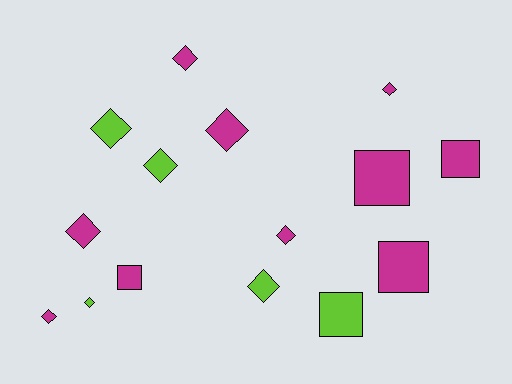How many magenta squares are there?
There are 4 magenta squares.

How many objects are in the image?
There are 15 objects.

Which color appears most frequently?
Magenta, with 10 objects.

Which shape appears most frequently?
Diamond, with 10 objects.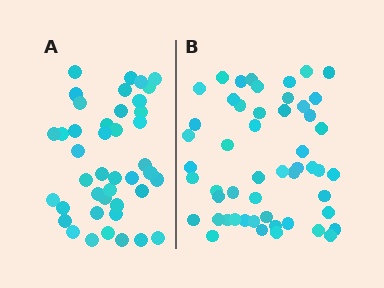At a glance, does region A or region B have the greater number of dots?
Region B (the right region) has more dots.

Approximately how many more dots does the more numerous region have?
Region B has roughly 10 or so more dots than region A.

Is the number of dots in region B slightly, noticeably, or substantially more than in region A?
Region B has only slightly more — the two regions are fairly close. The ratio is roughly 1.2 to 1.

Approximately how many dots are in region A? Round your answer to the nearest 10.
About 40 dots. (The exact count is 42, which rounds to 40.)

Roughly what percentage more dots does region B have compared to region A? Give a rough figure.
About 25% more.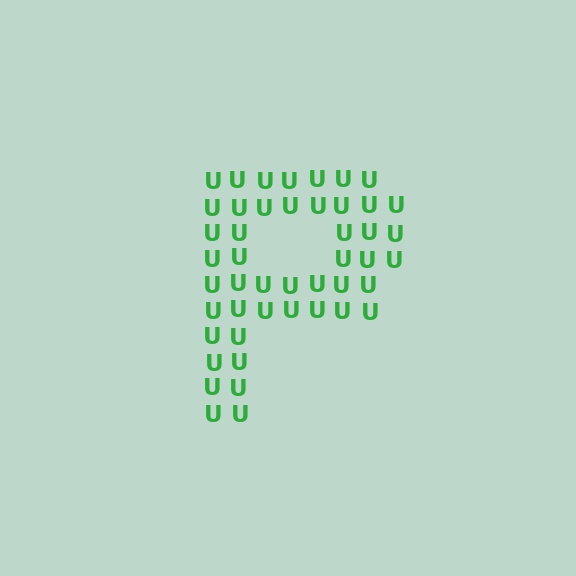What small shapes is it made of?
It is made of small letter U's.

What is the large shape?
The large shape is the letter P.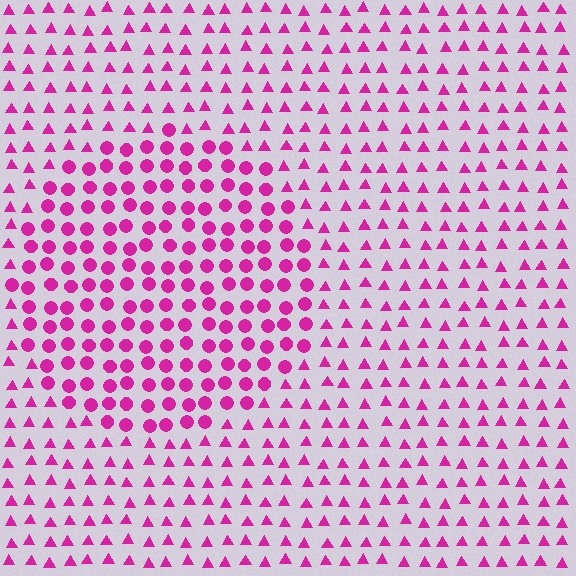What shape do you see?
I see a circle.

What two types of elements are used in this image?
The image uses circles inside the circle region and triangles outside it.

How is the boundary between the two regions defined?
The boundary is defined by a change in element shape: circles inside vs. triangles outside. All elements share the same color and spacing.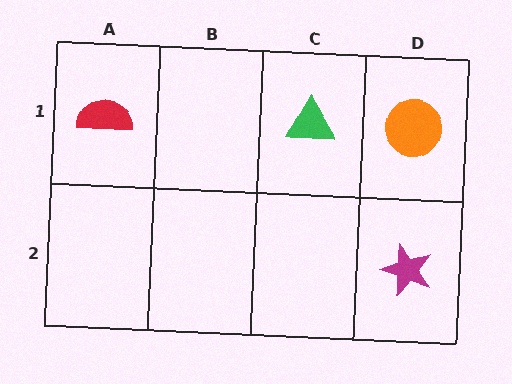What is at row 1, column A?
A red semicircle.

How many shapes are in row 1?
3 shapes.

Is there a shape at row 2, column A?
No, that cell is empty.